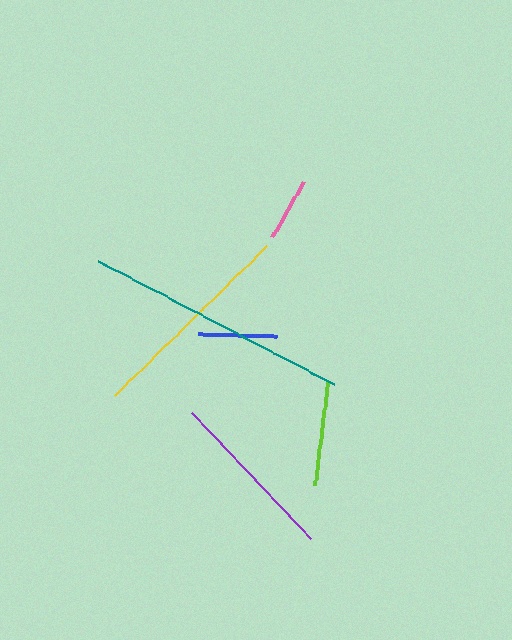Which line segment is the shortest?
The pink line is the shortest at approximately 64 pixels.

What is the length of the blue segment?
The blue segment is approximately 79 pixels long.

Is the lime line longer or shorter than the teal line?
The teal line is longer than the lime line.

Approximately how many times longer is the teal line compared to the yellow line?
The teal line is approximately 1.3 times the length of the yellow line.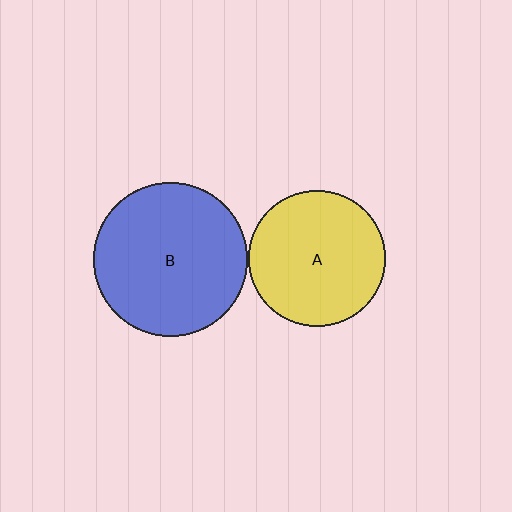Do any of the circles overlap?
No, none of the circles overlap.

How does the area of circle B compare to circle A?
Approximately 1.3 times.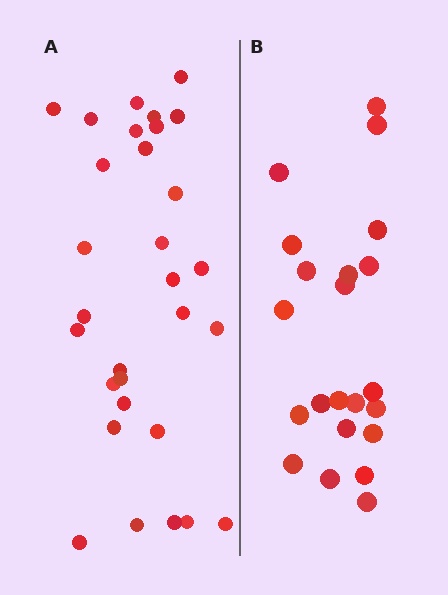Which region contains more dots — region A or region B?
Region A (the left region) has more dots.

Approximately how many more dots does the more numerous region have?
Region A has roughly 8 or so more dots than region B.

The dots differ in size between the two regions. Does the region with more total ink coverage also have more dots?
No. Region B has more total ink coverage because its dots are larger, but region A actually contains more individual dots. Total area can be misleading — the number of items is what matters here.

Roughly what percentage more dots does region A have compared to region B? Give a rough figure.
About 35% more.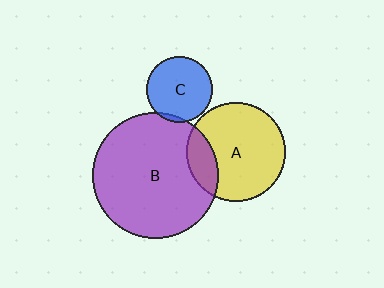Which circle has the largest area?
Circle B (purple).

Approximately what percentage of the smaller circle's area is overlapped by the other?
Approximately 5%.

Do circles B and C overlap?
Yes.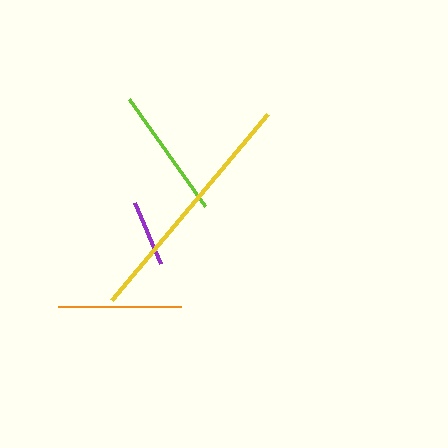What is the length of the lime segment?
The lime segment is approximately 132 pixels long.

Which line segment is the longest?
The yellow line is the longest at approximately 243 pixels.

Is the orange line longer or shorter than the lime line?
The lime line is longer than the orange line.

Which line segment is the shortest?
The purple line is the shortest at approximately 66 pixels.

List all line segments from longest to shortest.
From longest to shortest: yellow, lime, orange, purple.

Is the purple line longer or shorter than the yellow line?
The yellow line is longer than the purple line.